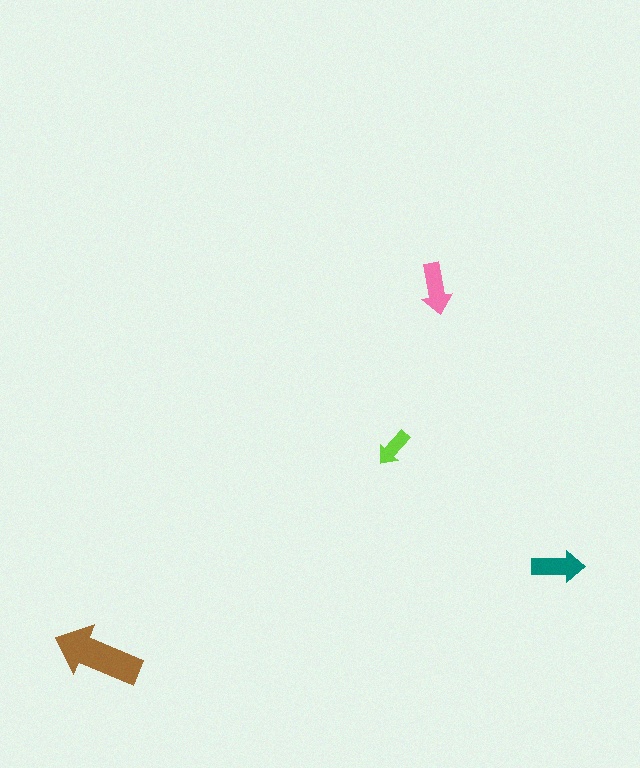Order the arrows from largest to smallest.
the brown one, the teal one, the pink one, the lime one.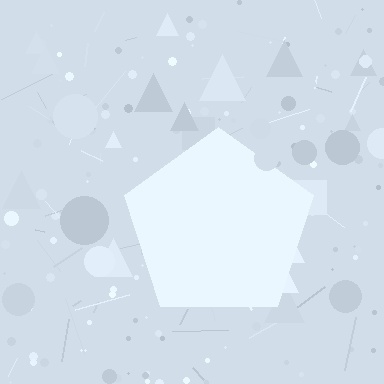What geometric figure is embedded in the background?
A pentagon is embedded in the background.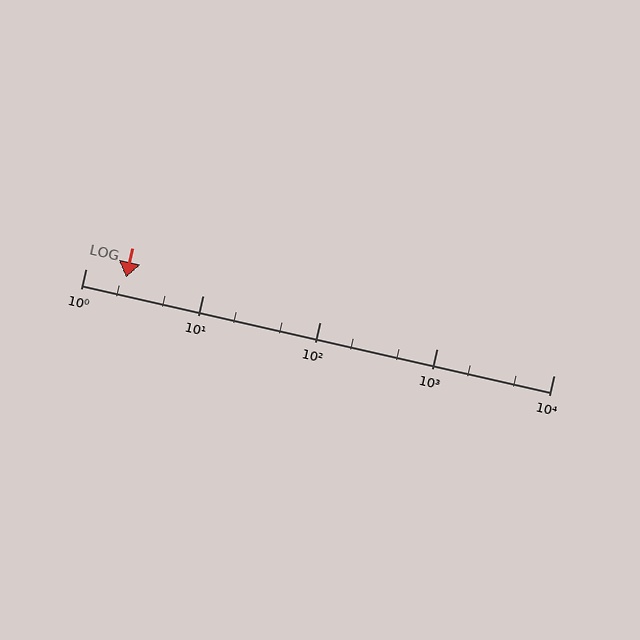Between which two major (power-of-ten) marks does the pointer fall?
The pointer is between 1 and 10.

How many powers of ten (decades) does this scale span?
The scale spans 4 decades, from 1 to 10000.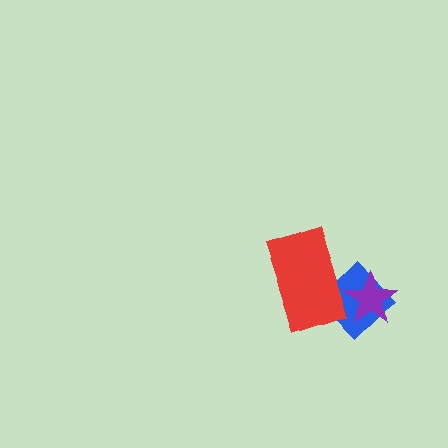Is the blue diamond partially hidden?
Yes, it is partially covered by another shape.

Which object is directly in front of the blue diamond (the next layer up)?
The purple star is directly in front of the blue diamond.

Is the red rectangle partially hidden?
No, no other shape covers it.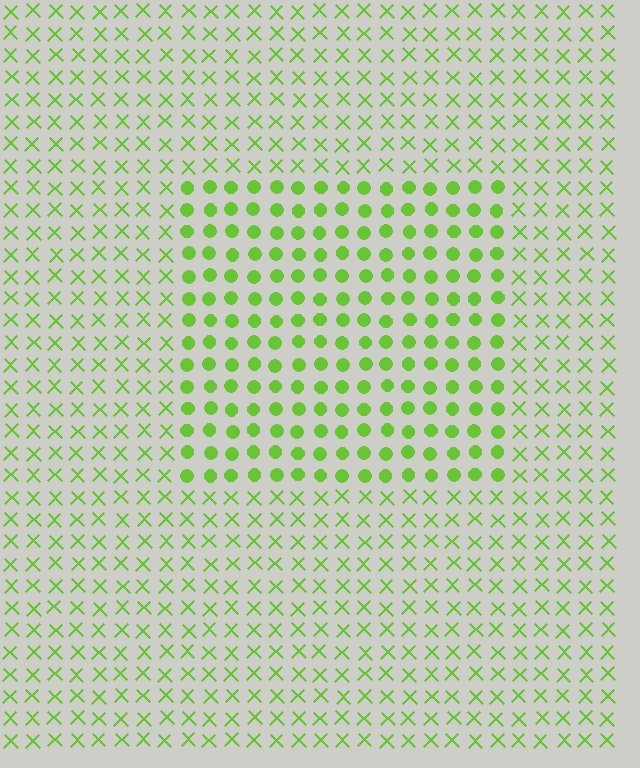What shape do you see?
I see a rectangle.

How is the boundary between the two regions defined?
The boundary is defined by a change in element shape: circles inside vs. X marks outside. All elements share the same color and spacing.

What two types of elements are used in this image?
The image uses circles inside the rectangle region and X marks outside it.